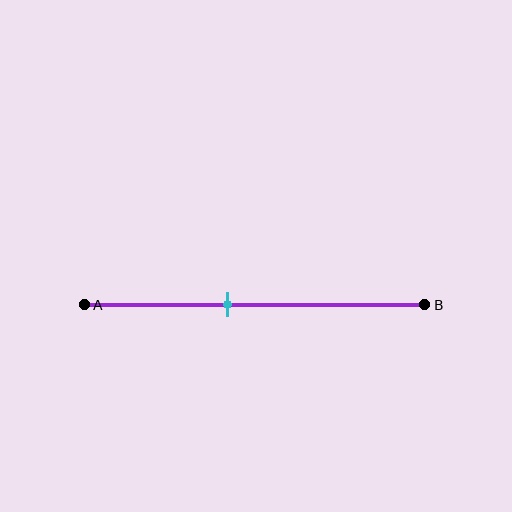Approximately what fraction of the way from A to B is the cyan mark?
The cyan mark is approximately 40% of the way from A to B.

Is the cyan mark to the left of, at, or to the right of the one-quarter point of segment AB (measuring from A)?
The cyan mark is to the right of the one-quarter point of segment AB.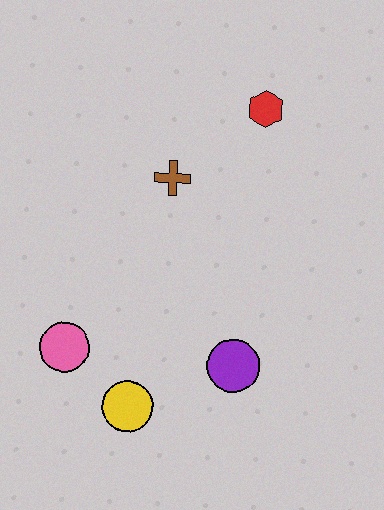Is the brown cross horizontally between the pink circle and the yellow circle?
No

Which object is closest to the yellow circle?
The pink circle is closest to the yellow circle.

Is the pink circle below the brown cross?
Yes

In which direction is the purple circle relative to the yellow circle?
The purple circle is to the right of the yellow circle.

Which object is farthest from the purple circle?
The red hexagon is farthest from the purple circle.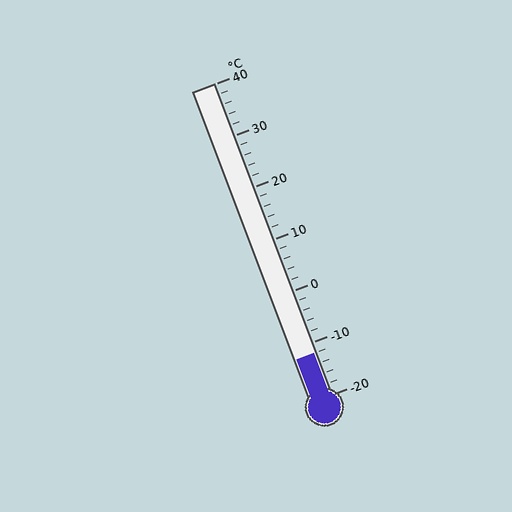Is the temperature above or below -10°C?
The temperature is below -10°C.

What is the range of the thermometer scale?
The thermometer scale ranges from -20°C to 40°C.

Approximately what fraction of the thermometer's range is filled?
The thermometer is filled to approximately 15% of its range.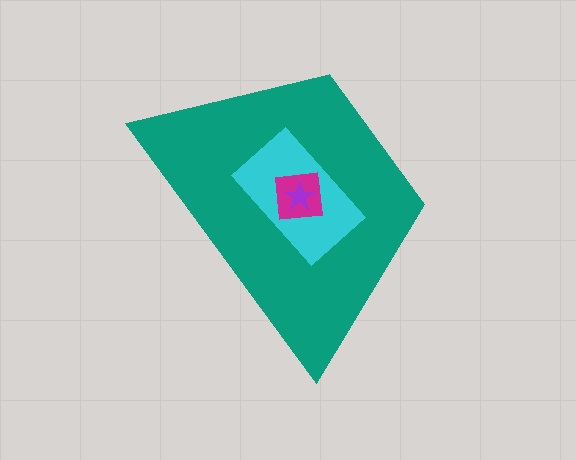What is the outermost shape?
The teal trapezoid.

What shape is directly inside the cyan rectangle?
The magenta square.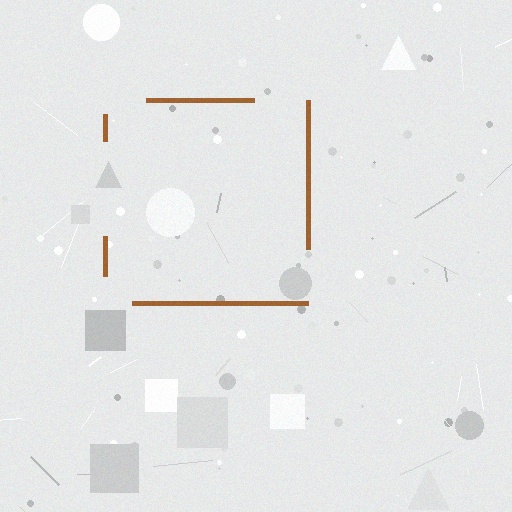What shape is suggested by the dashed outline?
The dashed outline suggests a square.